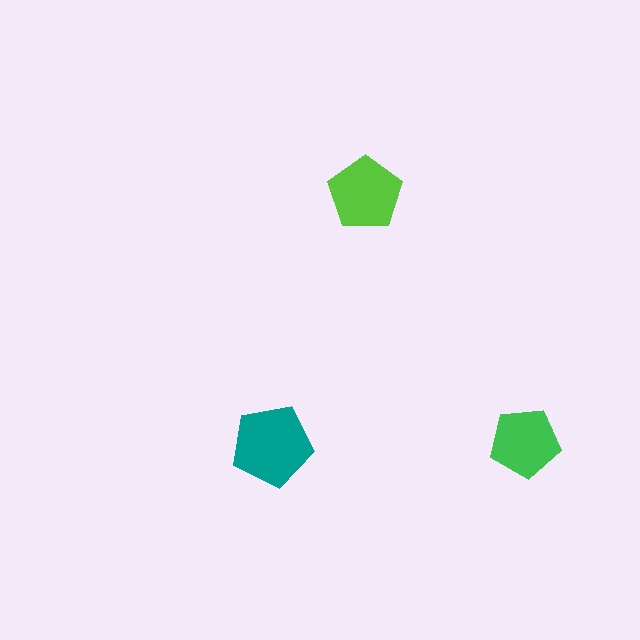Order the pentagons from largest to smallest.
the teal one, the lime one, the green one.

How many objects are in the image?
There are 3 objects in the image.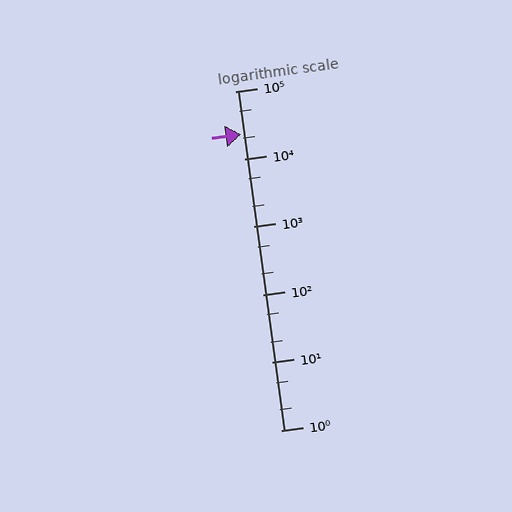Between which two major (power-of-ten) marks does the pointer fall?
The pointer is between 10000 and 100000.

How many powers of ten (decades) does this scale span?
The scale spans 5 decades, from 1 to 100000.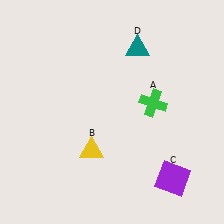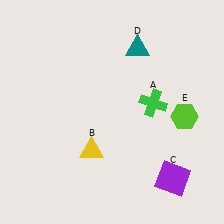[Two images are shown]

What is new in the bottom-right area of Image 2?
A lime hexagon (E) was added in the bottom-right area of Image 2.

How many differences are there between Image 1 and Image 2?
There is 1 difference between the two images.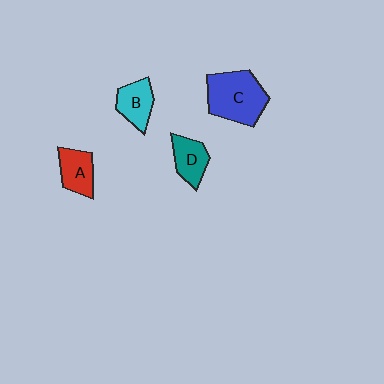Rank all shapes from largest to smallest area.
From largest to smallest: C (blue), A (red), B (cyan), D (teal).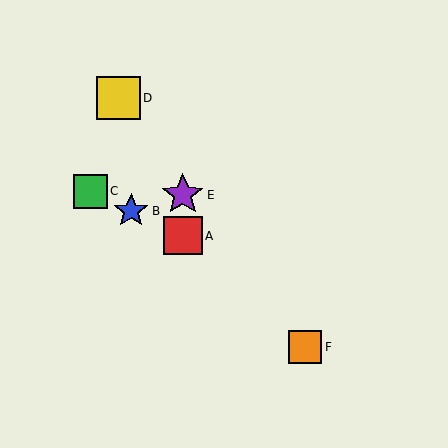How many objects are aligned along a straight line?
3 objects (A, B, C) are aligned along a straight line.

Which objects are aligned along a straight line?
Objects A, B, C are aligned along a straight line.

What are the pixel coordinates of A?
Object A is at (183, 236).